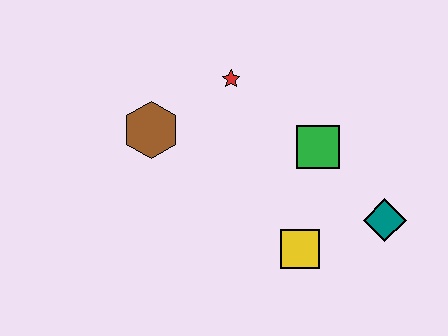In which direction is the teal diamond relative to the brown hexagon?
The teal diamond is to the right of the brown hexagon.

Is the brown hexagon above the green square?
Yes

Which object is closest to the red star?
The brown hexagon is closest to the red star.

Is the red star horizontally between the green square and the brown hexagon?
Yes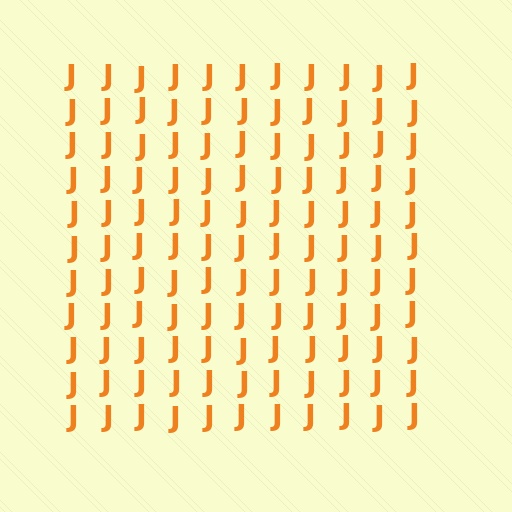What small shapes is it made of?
It is made of small letter J's.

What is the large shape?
The large shape is a square.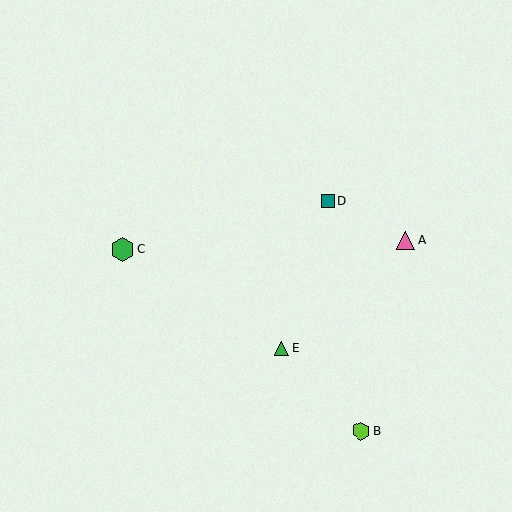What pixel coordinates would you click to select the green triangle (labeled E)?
Click at (281, 348) to select the green triangle E.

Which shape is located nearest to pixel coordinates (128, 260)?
The green hexagon (labeled C) at (123, 250) is nearest to that location.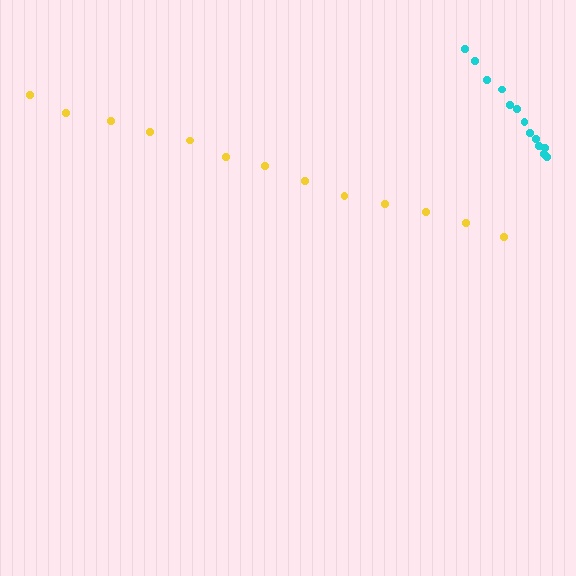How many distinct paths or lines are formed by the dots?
There are 2 distinct paths.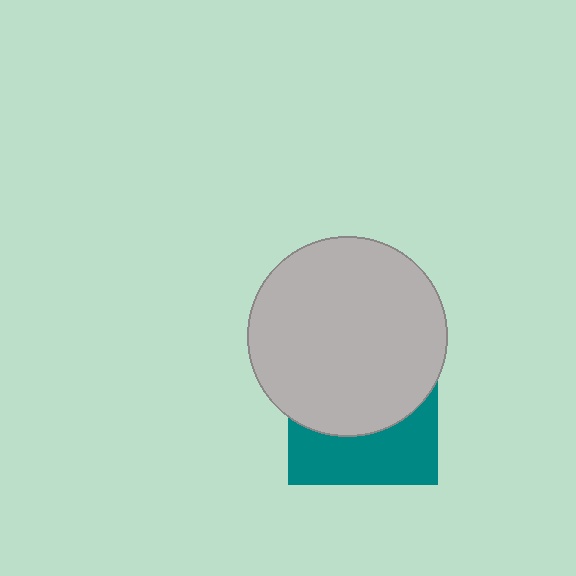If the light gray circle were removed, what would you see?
You would see the complete teal square.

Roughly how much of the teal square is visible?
A small part of it is visible (roughly 40%).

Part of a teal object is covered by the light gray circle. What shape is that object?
It is a square.